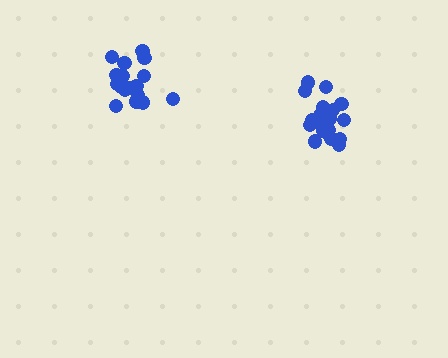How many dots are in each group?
Group 1: 18 dots, Group 2: 21 dots (39 total).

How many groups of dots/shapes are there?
There are 2 groups.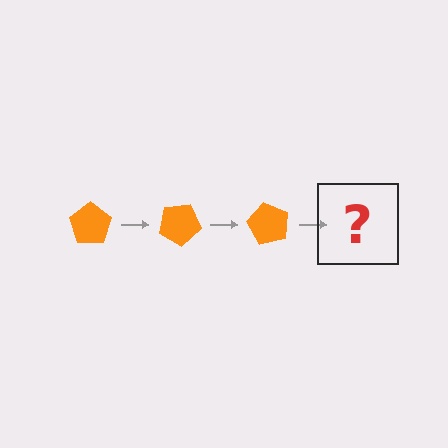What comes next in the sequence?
The next element should be an orange pentagon rotated 90 degrees.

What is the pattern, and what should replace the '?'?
The pattern is that the pentagon rotates 30 degrees each step. The '?' should be an orange pentagon rotated 90 degrees.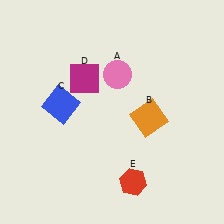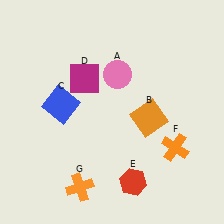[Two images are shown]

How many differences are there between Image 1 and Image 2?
There are 2 differences between the two images.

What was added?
An orange cross (F), an orange cross (G) were added in Image 2.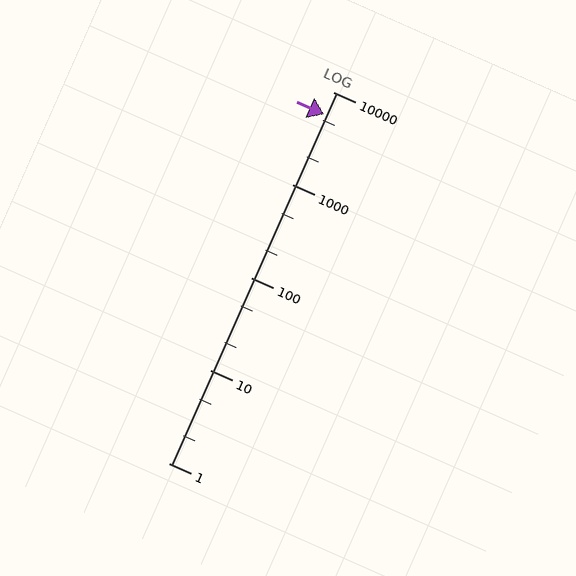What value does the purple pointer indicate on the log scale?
The pointer indicates approximately 5700.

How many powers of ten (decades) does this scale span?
The scale spans 4 decades, from 1 to 10000.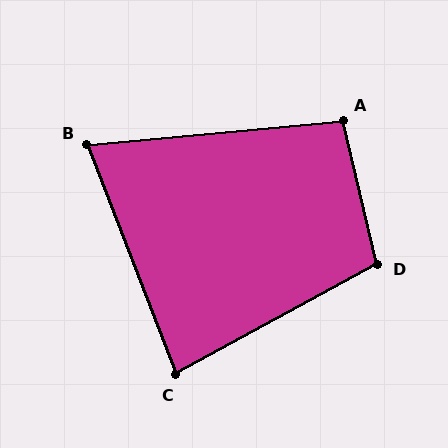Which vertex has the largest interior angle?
D, at approximately 106 degrees.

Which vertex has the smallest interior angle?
B, at approximately 74 degrees.